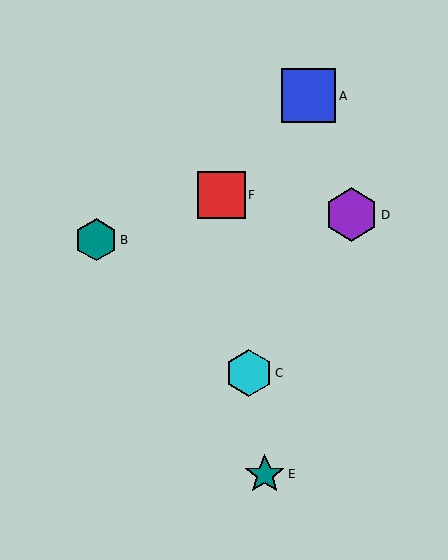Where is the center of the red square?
The center of the red square is at (221, 195).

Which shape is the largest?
The blue square (labeled A) is the largest.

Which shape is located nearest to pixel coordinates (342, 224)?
The purple hexagon (labeled D) at (352, 215) is nearest to that location.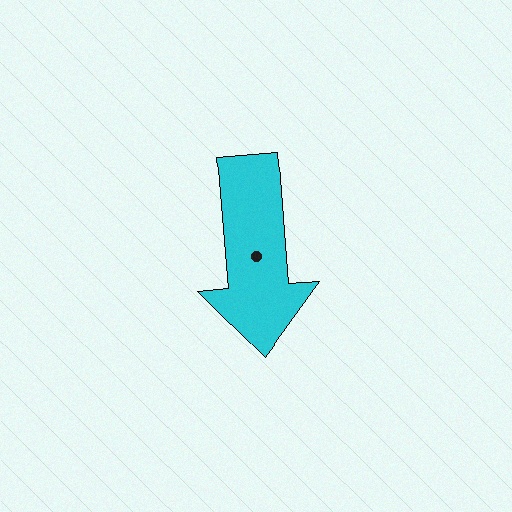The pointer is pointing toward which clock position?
Roughly 6 o'clock.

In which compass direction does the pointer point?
South.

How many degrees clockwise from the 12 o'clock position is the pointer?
Approximately 175 degrees.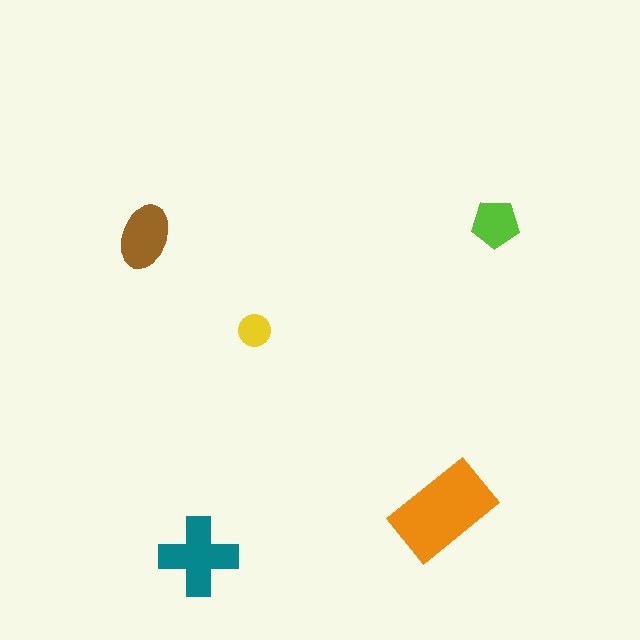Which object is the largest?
The orange rectangle.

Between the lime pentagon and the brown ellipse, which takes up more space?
The brown ellipse.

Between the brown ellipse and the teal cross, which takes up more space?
The teal cross.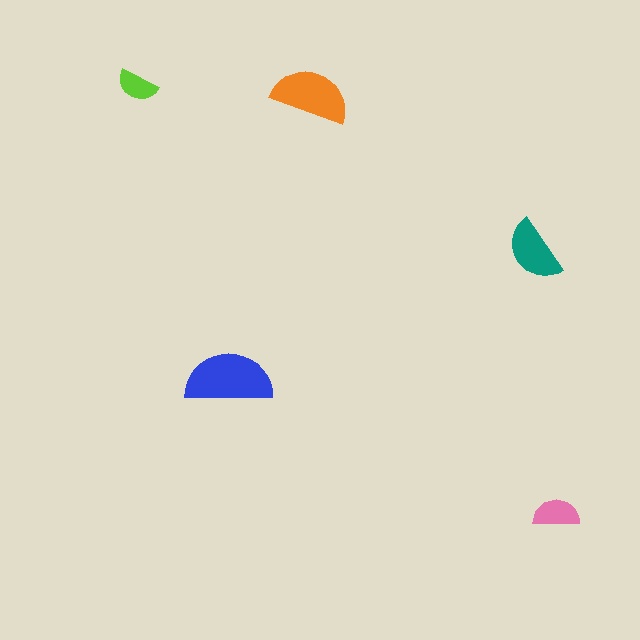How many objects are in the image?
There are 5 objects in the image.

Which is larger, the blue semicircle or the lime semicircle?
The blue one.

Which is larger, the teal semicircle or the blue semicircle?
The blue one.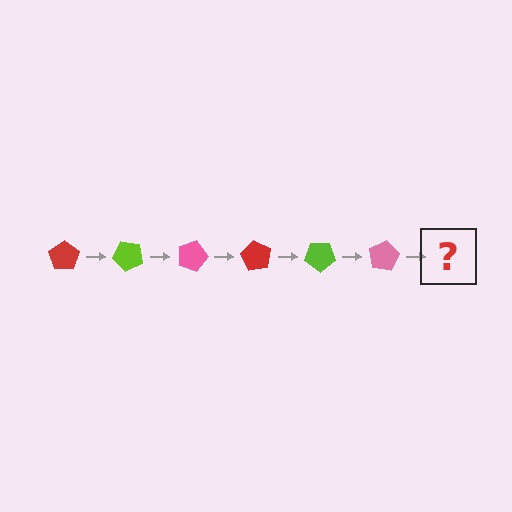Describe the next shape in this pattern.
It should be a red pentagon, rotated 270 degrees from the start.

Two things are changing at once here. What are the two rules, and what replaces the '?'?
The two rules are that it rotates 45 degrees each step and the color cycles through red, lime, and pink. The '?' should be a red pentagon, rotated 270 degrees from the start.